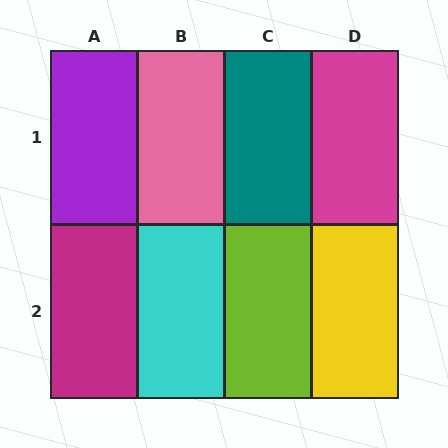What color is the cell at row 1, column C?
Teal.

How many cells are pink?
1 cell is pink.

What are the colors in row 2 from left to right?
Magenta, cyan, lime, yellow.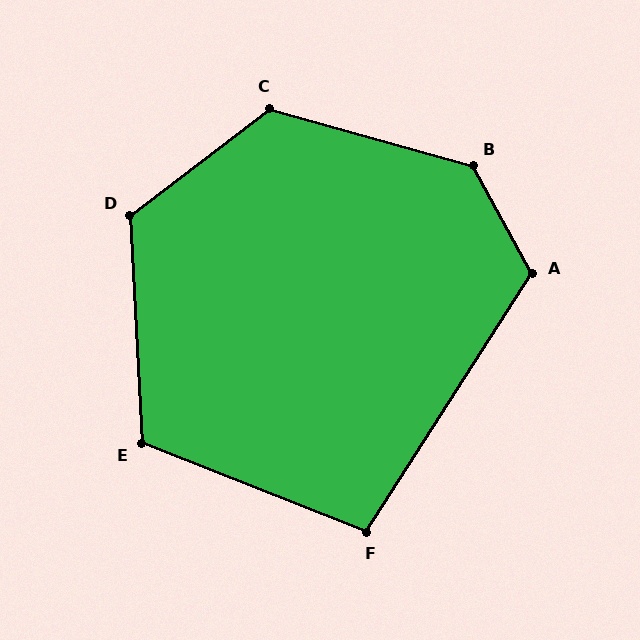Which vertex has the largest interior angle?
B, at approximately 134 degrees.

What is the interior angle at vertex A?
Approximately 119 degrees (obtuse).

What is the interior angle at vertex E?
Approximately 114 degrees (obtuse).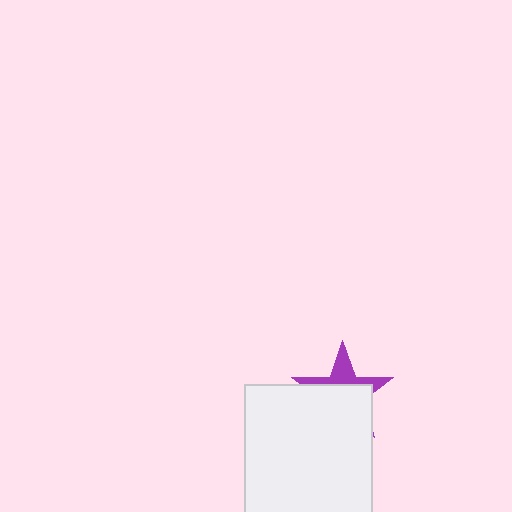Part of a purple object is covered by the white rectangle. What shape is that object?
It is a star.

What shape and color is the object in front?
The object in front is a white rectangle.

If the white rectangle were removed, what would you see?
You would see the complete purple star.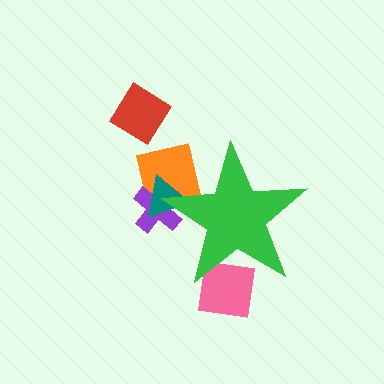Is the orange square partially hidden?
Yes, the orange square is partially hidden behind the green star.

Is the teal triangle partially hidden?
Yes, the teal triangle is partially hidden behind the green star.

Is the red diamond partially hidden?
No, the red diamond is fully visible.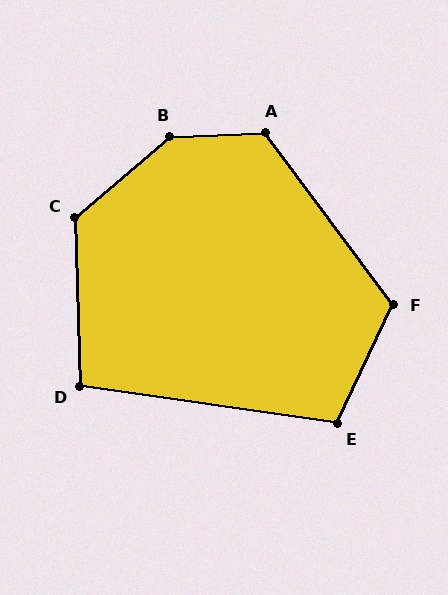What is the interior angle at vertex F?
Approximately 118 degrees (obtuse).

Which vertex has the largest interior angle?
B, at approximately 142 degrees.